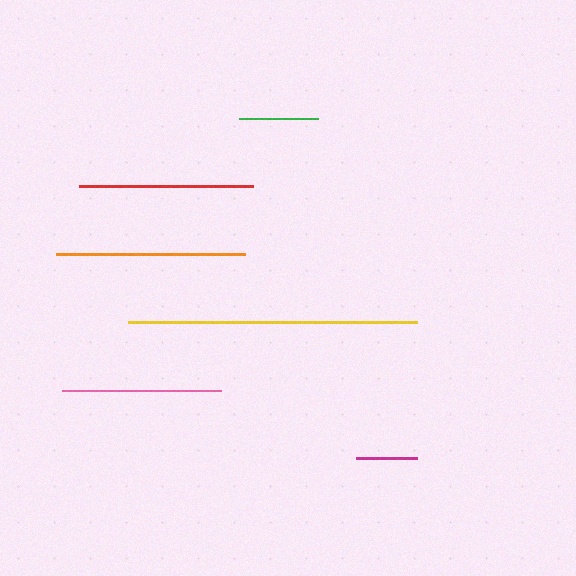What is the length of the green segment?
The green segment is approximately 78 pixels long.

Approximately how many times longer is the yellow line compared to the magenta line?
The yellow line is approximately 4.8 times the length of the magenta line.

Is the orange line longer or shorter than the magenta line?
The orange line is longer than the magenta line.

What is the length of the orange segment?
The orange segment is approximately 189 pixels long.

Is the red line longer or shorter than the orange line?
The orange line is longer than the red line.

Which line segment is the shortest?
The magenta line is the shortest at approximately 60 pixels.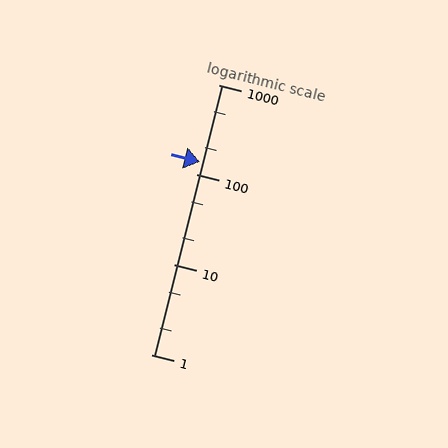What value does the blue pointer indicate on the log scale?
The pointer indicates approximately 140.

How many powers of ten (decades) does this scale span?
The scale spans 3 decades, from 1 to 1000.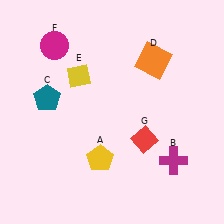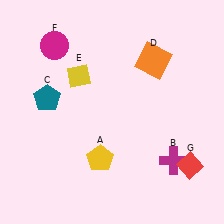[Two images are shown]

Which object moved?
The red diamond (G) moved right.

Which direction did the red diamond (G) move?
The red diamond (G) moved right.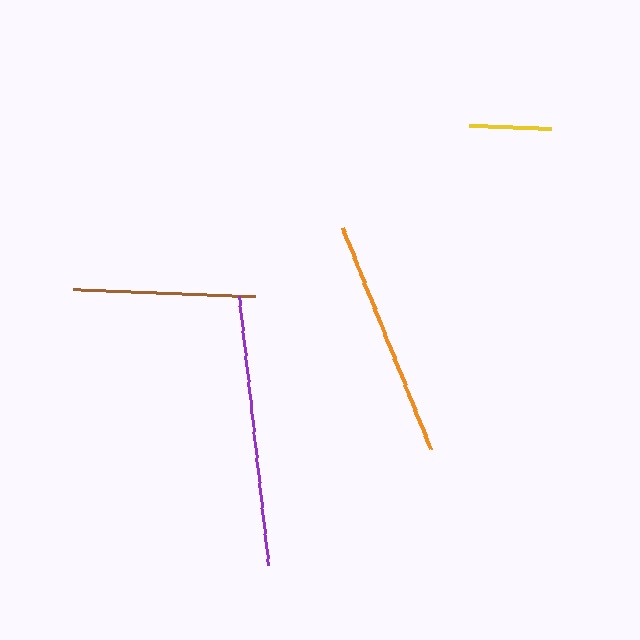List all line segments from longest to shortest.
From longest to shortest: purple, orange, brown, yellow.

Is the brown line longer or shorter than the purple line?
The purple line is longer than the brown line.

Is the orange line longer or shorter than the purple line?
The purple line is longer than the orange line.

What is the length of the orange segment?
The orange segment is approximately 239 pixels long.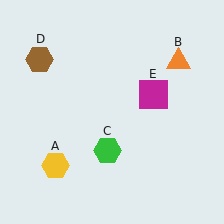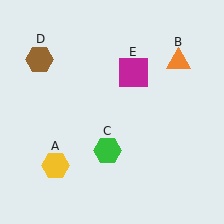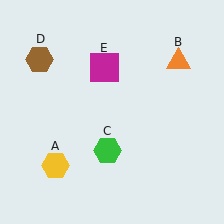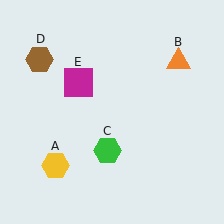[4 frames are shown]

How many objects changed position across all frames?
1 object changed position: magenta square (object E).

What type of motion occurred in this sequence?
The magenta square (object E) rotated counterclockwise around the center of the scene.